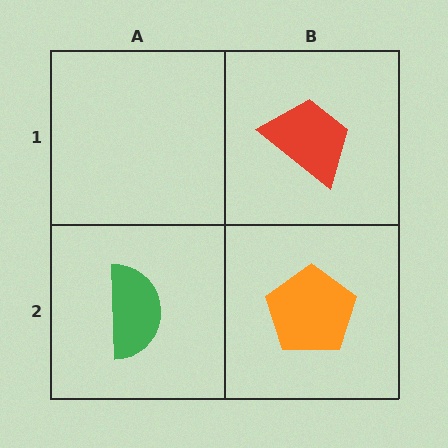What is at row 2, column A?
A green semicircle.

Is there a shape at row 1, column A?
No, that cell is empty.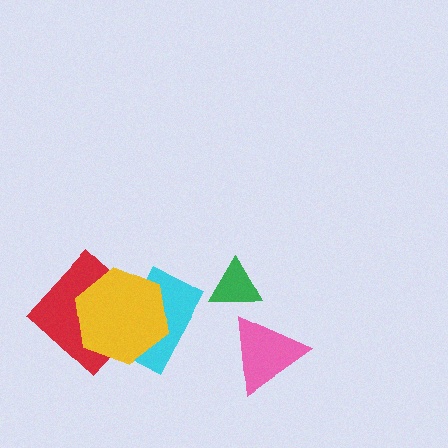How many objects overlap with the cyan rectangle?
2 objects overlap with the cyan rectangle.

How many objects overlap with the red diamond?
2 objects overlap with the red diamond.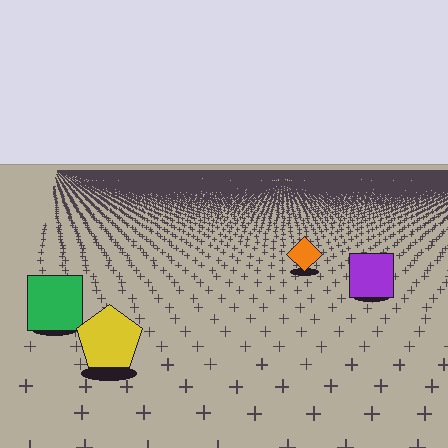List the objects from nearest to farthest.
From nearest to farthest: the yellow pentagon, the green square, the purple square, the orange diamond.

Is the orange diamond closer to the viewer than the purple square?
No. The purple square is closer — you can tell from the texture gradient: the ground texture is coarser near it.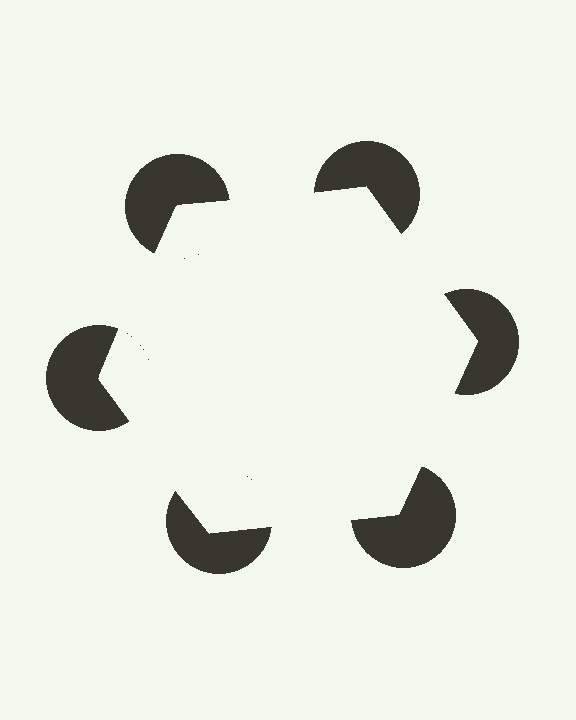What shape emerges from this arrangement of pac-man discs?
An illusory hexagon — its edges are inferred from the aligned wedge cuts in the pac-man discs, not physically drawn.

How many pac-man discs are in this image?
There are 6 — one at each vertex of the illusory hexagon.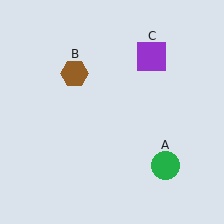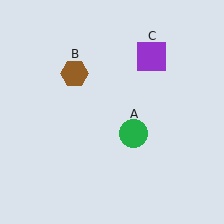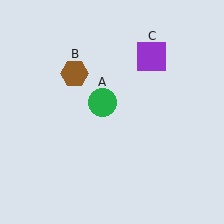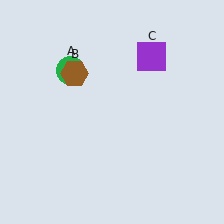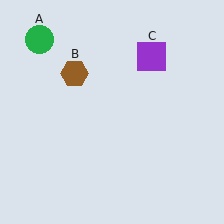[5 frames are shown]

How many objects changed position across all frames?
1 object changed position: green circle (object A).